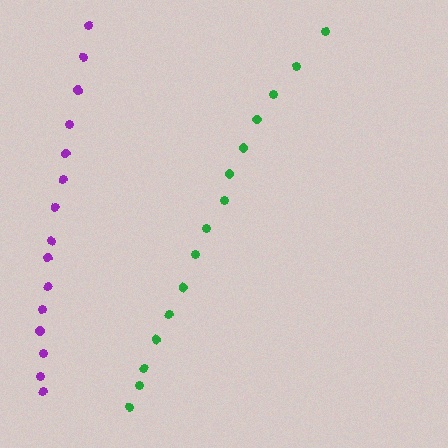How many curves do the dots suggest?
There are 2 distinct paths.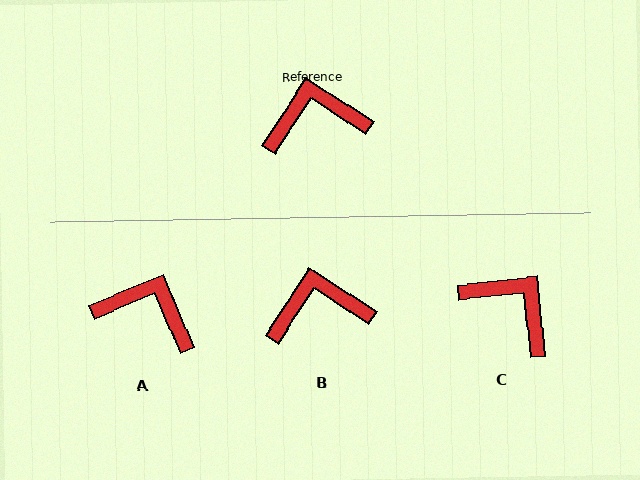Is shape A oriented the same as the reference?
No, it is off by about 34 degrees.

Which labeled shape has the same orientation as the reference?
B.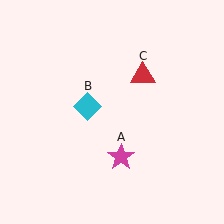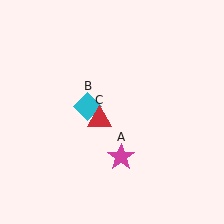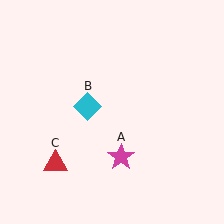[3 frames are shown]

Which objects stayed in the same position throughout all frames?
Magenta star (object A) and cyan diamond (object B) remained stationary.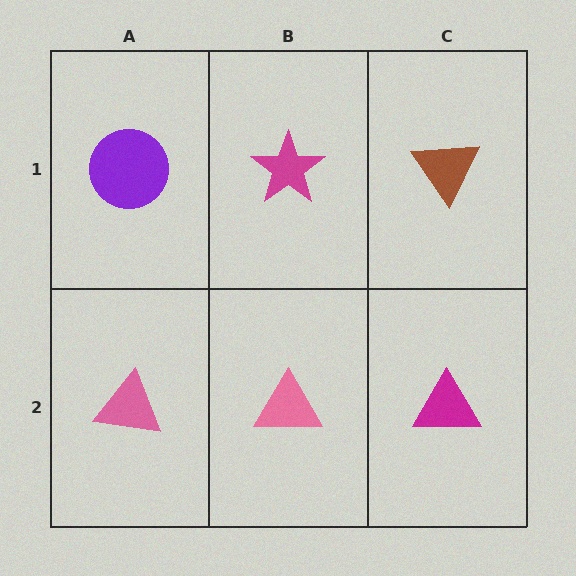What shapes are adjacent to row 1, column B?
A pink triangle (row 2, column B), a purple circle (row 1, column A), a brown triangle (row 1, column C).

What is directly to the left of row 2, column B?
A pink triangle.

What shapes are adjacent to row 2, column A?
A purple circle (row 1, column A), a pink triangle (row 2, column B).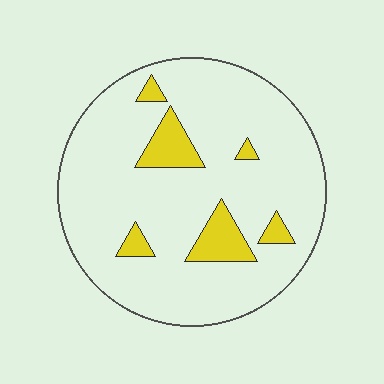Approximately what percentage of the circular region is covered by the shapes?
Approximately 10%.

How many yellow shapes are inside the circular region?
6.